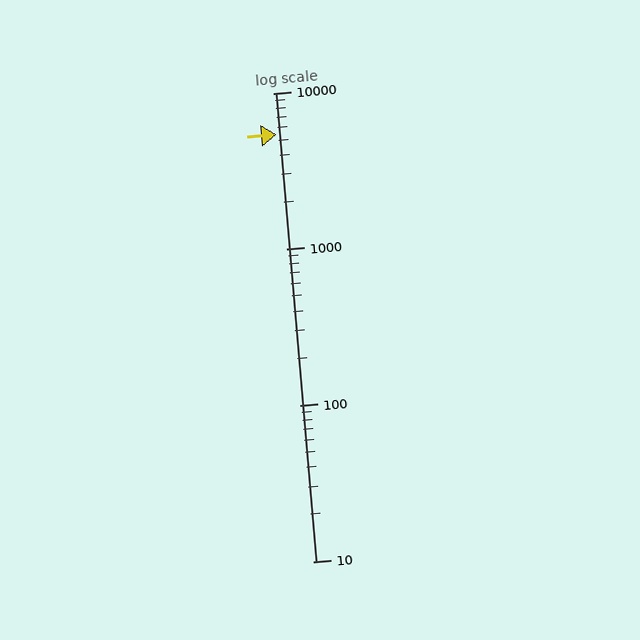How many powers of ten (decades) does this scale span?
The scale spans 3 decades, from 10 to 10000.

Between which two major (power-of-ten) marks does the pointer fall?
The pointer is between 1000 and 10000.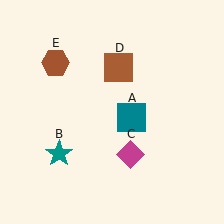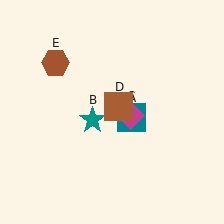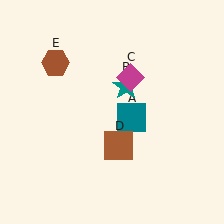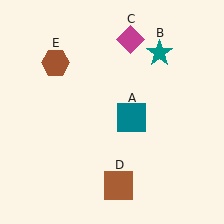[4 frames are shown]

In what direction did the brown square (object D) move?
The brown square (object D) moved down.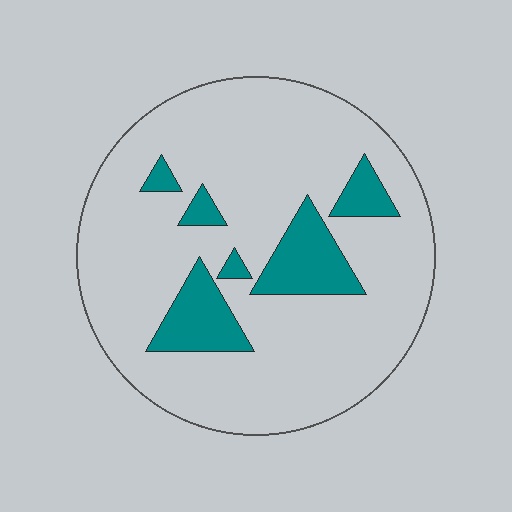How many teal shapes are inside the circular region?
6.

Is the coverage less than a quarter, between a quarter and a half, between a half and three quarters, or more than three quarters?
Less than a quarter.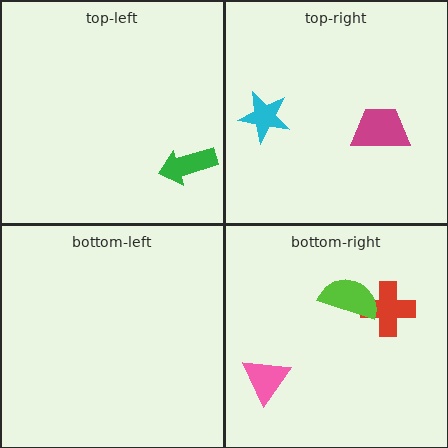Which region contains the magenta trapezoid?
The top-right region.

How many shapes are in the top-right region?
2.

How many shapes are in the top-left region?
1.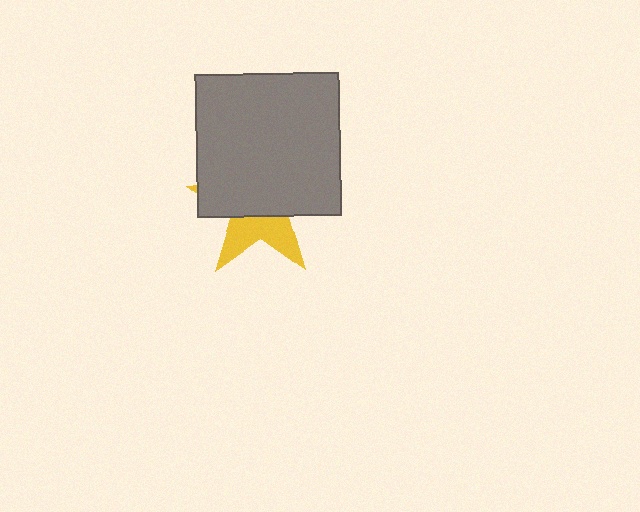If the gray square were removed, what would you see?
You would see the complete yellow star.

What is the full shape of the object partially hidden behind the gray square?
The partially hidden object is a yellow star.